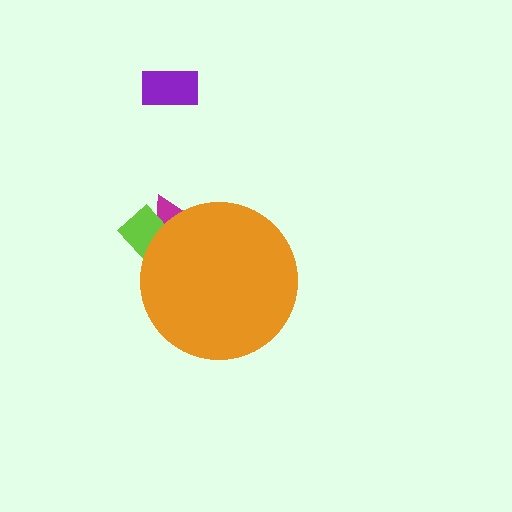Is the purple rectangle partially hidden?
No, the purple rectangle is fully visible.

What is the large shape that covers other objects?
An orange circle.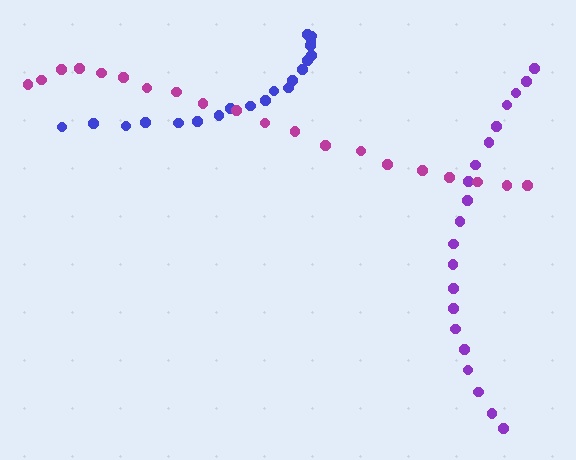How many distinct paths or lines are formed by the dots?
There are 3 distinct paths.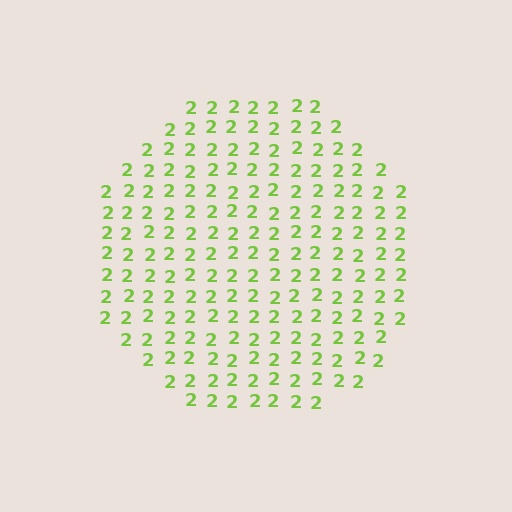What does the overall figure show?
The overall figure shows a circle.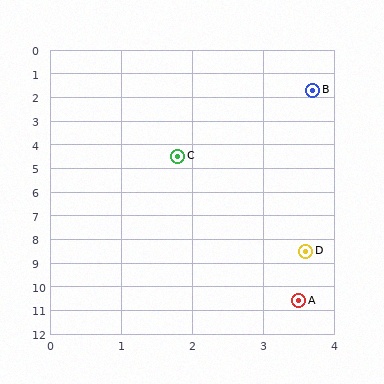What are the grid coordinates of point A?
Point A is at approximately (3.5, 10.6).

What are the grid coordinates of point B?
Point B is at approximately (3.7, 1.7).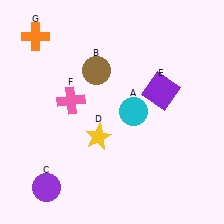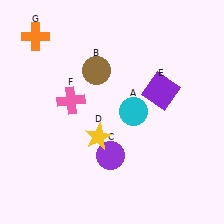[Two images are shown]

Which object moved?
The purple circle (C) moved right.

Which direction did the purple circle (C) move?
The purple circle (C) moved right.